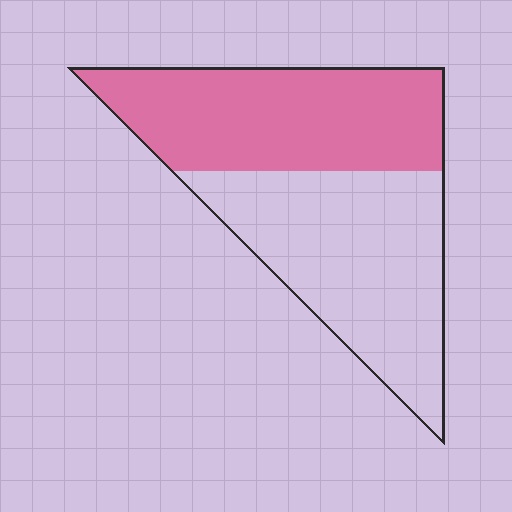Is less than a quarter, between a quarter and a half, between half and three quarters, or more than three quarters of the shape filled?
Between a quarter and a half.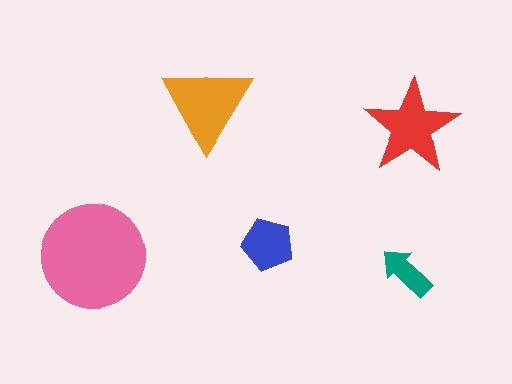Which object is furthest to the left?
The pink circle is leftmost.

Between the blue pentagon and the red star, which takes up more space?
The red star.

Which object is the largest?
The pink circle.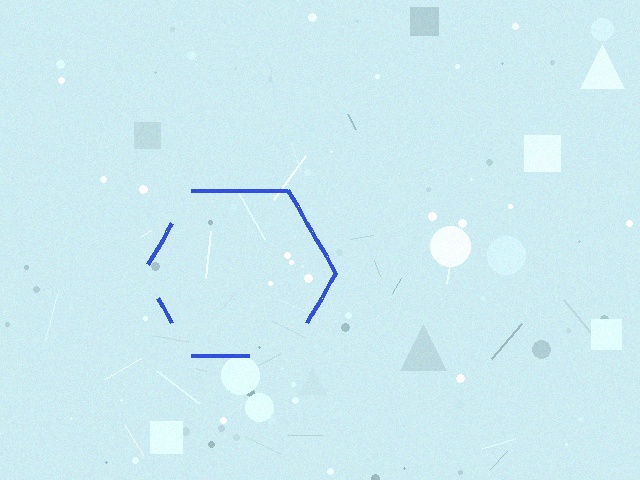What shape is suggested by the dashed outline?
The dashed outline suggests a hexagon.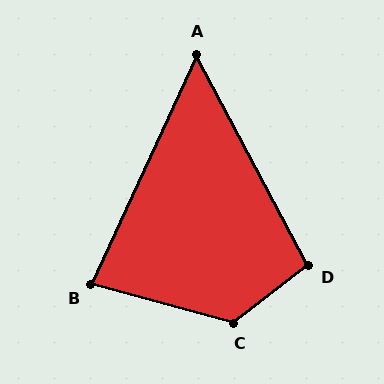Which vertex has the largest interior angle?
C, at approximately 127 degrees.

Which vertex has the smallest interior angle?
A, at approximately 53 degrees.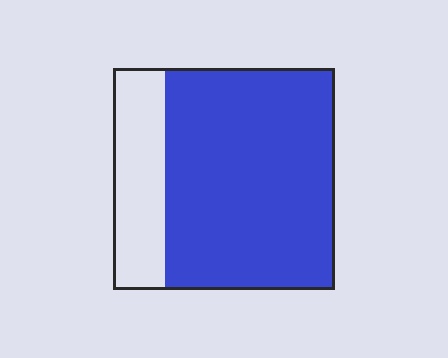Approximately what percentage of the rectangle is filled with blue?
Approximately 75%.